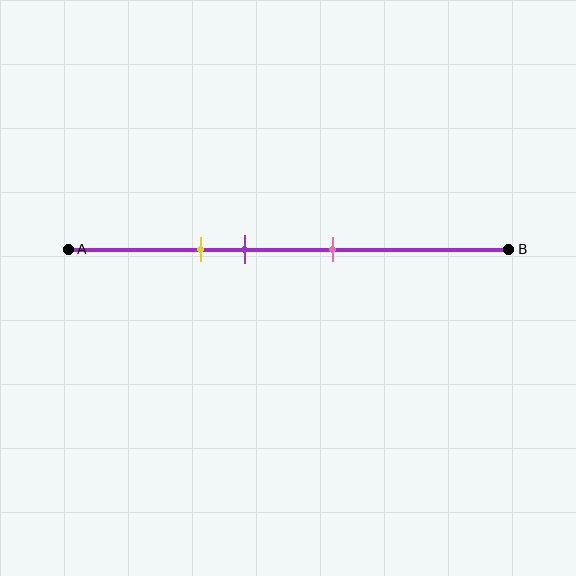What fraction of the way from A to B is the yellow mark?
The yellow mark is approximately 30% (0.3) of the way from A to B.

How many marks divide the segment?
There are 3 marks dividing the segment.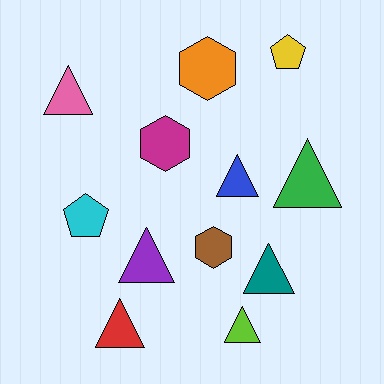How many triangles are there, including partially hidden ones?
There are 7 triangles.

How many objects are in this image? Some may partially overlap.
There are 12 objects.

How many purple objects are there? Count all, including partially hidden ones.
There is 1 purple object.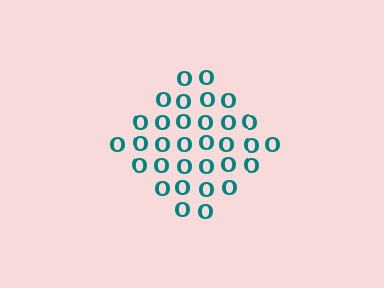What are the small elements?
The small elements are letter O's.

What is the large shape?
The large shape is a diamond.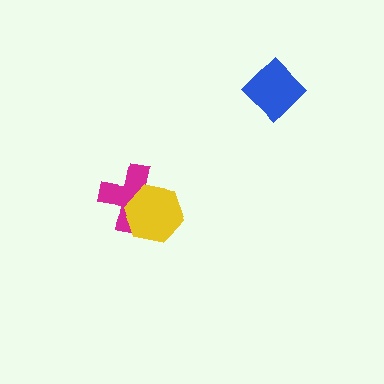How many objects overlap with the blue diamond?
0 objects overlap with the blue diamond.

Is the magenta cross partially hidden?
Yes, it is partially covered by another shape.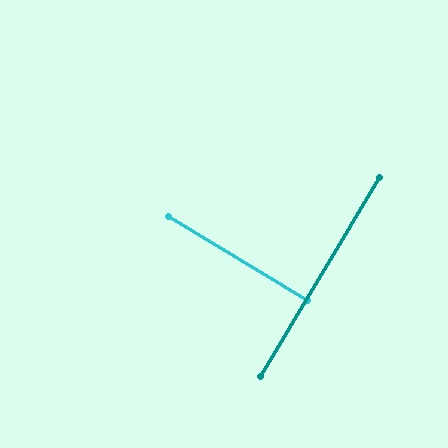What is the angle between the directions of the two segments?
Approximately 90 degrees.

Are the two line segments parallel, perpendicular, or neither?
Perpendicular — they meet at approximately 90°.